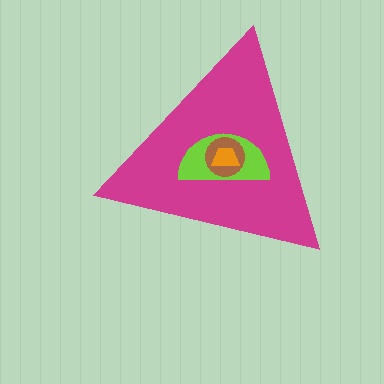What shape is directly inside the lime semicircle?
The brown circle.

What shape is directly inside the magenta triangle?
The lime semicircle.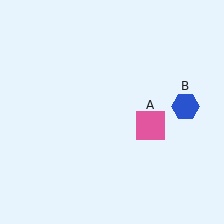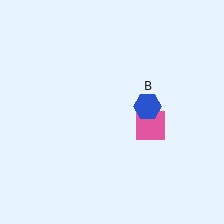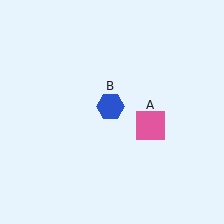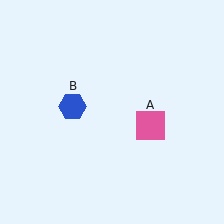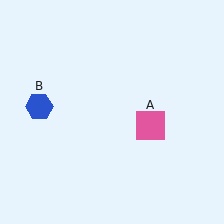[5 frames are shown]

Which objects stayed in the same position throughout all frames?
Pink square (object A) remained stationary.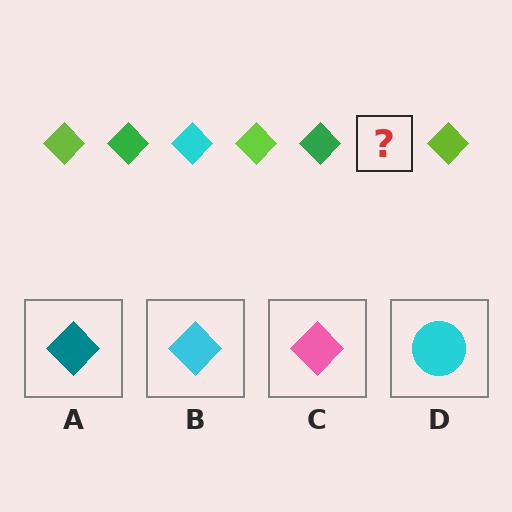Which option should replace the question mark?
Option B.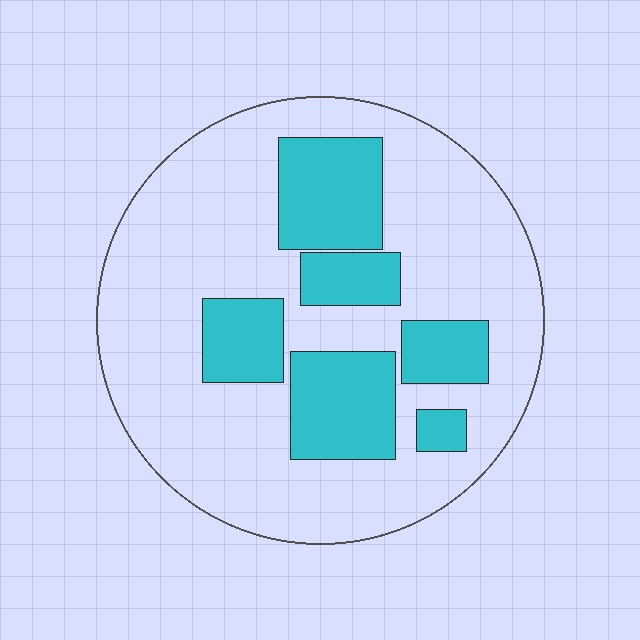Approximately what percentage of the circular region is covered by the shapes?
Approximately 30%.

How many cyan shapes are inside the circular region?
6.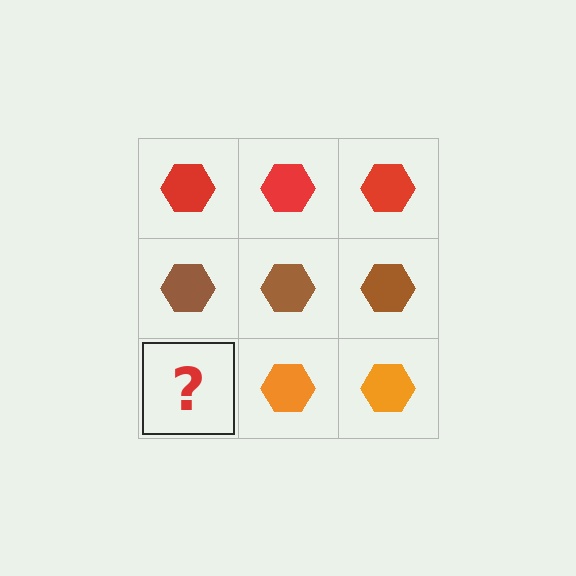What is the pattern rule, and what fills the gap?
The rule is that each row has a consistent color. The gap should be filled with an orange hexagon.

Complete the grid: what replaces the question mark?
The question mark should be replaced with an orange hexagon.